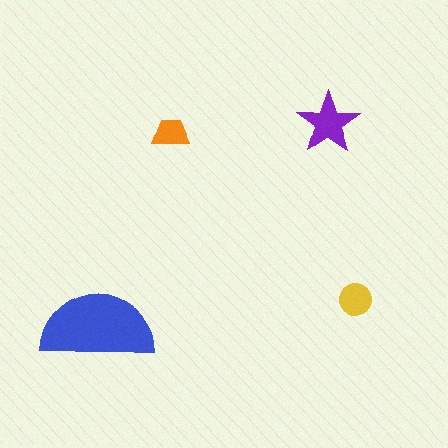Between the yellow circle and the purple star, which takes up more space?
The purple star.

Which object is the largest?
The blue semicircle.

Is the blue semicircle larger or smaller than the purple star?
Larger.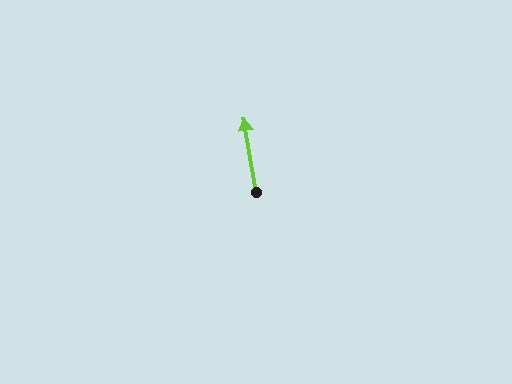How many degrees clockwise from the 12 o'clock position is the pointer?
Approximately 350 degrees.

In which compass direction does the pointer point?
North.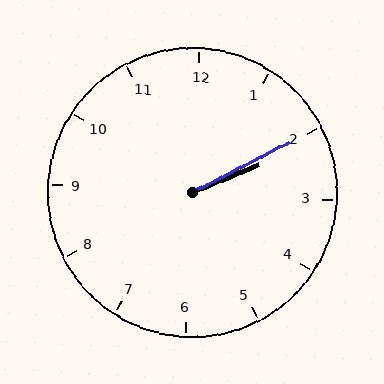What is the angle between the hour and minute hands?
Approximately 5 degrees.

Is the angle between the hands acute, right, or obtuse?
It is acute.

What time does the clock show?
2:10.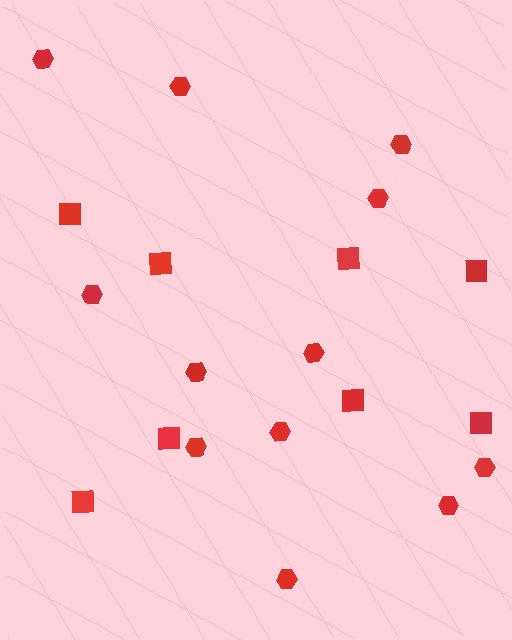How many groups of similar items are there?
There are 2 groups: one group of squares (8) and one group of hexagons (12).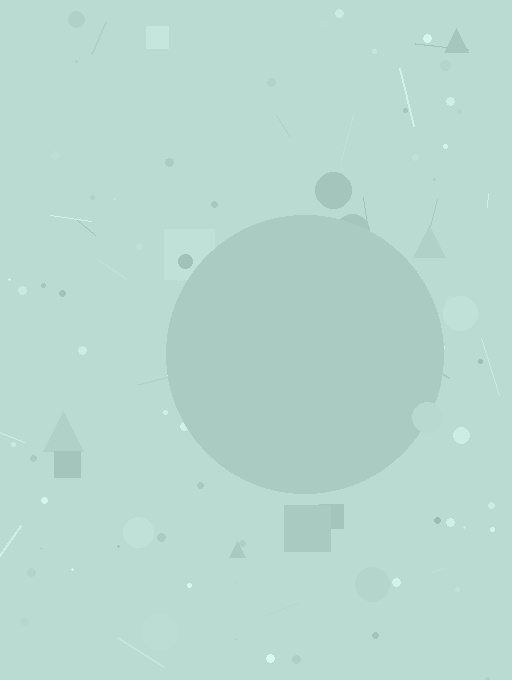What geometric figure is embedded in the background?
A circle is embedded in the background.